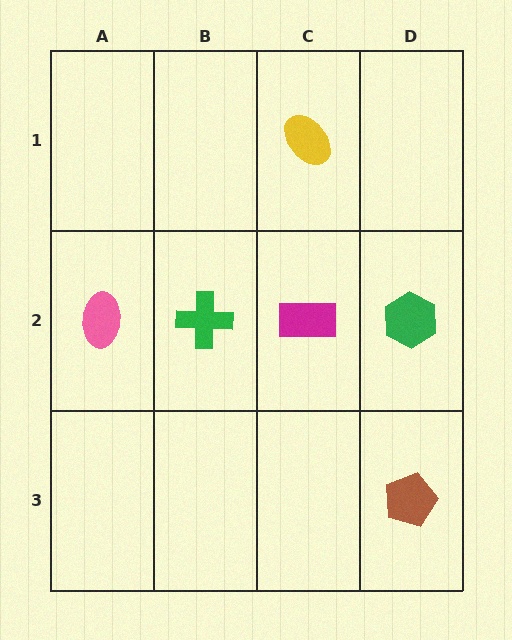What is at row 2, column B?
A green cross.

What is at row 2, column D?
A green hexagon.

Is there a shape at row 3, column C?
No, that cell is empty.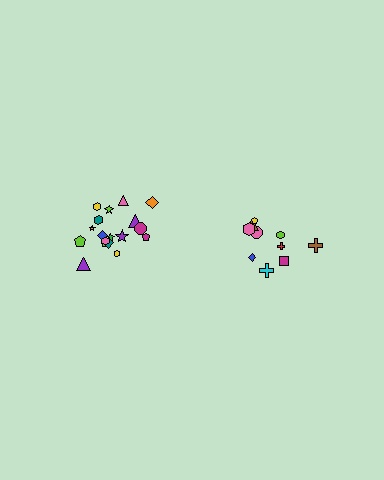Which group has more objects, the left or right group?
The left group.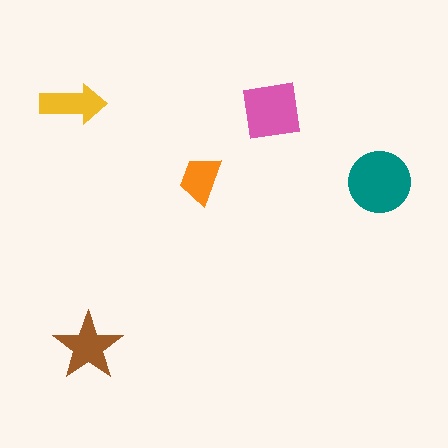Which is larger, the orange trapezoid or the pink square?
The pink square.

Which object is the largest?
The teal circle.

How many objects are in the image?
There are 5 objects in the image.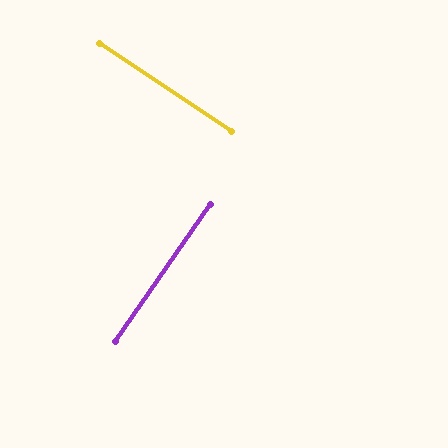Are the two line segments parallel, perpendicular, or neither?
Perpendicular — they meet at approximately 89°.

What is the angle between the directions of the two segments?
Approximately 89 degrees.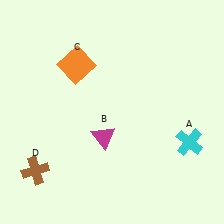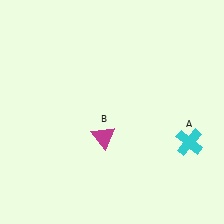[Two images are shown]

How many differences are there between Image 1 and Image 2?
There are 2 differences between the two images.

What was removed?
The orange square (C), the brown cross (D) were removed in Image 2.